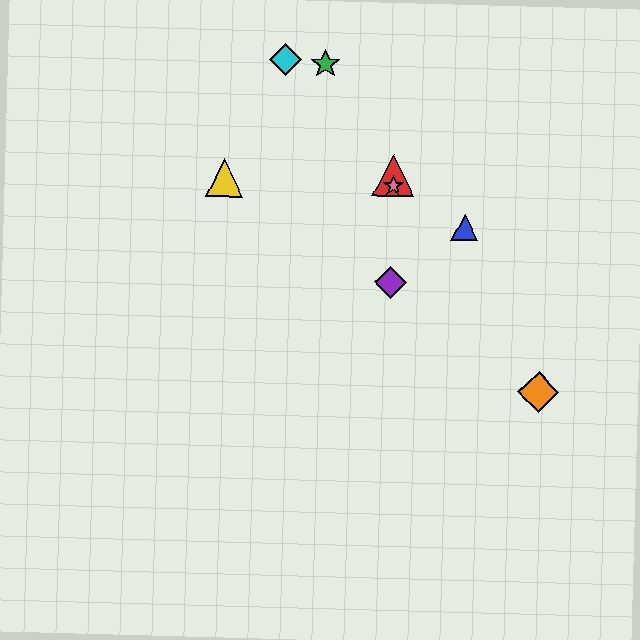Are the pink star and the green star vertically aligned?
No, the pink star is at x≈393 and the green star is at x≈325.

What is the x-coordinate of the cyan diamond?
The cyan diamond is at x≈285.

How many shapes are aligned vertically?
3 shapes (the red triangle, the purple diamond, the pink star) are aligned vertically.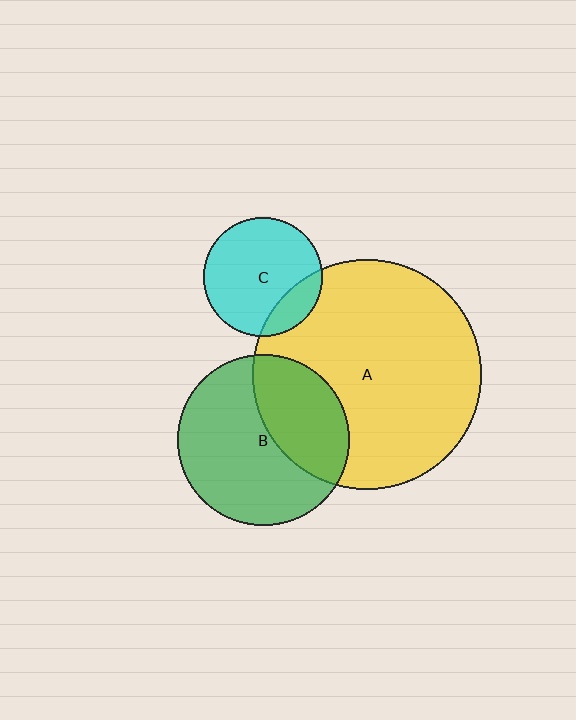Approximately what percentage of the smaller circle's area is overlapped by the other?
Approximately 20%.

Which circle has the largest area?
Circle A (yellow).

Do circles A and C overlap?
Yes.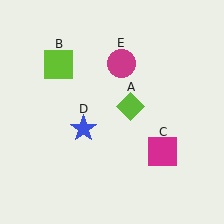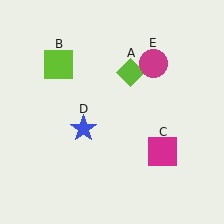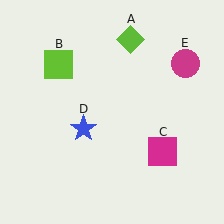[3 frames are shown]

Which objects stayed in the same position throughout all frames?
Lime square (object B) and magenta square (object C) and blue star (object D) remained stationary.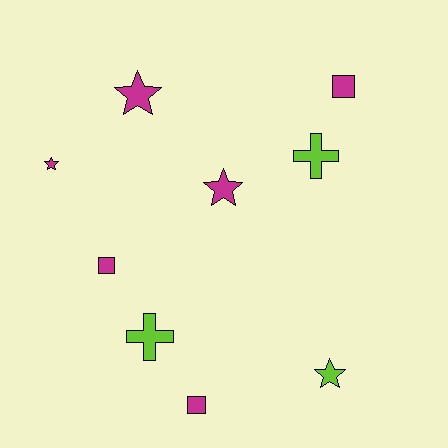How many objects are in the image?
There are 9 objects.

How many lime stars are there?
There is 1 lime star.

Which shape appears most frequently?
Star, with 4 objects.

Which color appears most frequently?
Magenta, with 6 objects.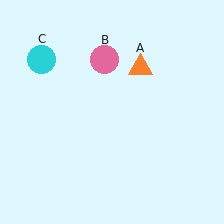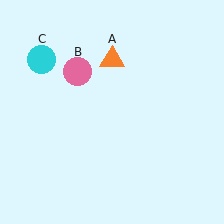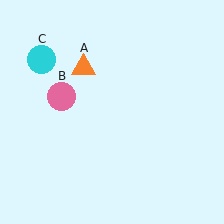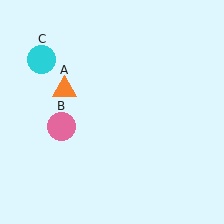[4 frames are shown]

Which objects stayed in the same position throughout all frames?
Cyan circle (object C) remained stationary.